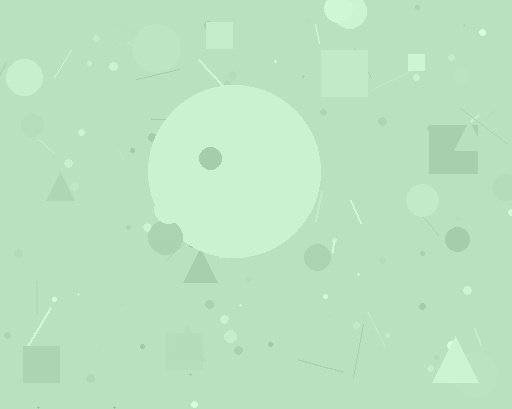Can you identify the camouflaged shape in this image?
The camouflaged shape is a circle.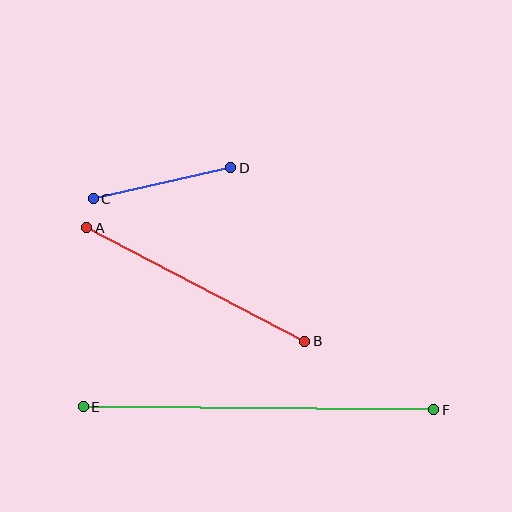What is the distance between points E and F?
The distance is approximately 350 pixels.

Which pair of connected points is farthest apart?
Points E and F are farthest apart.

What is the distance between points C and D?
The distance is approximately 141 pixels.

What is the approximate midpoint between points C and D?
The midpoint is at approximately (162, 183) pixels.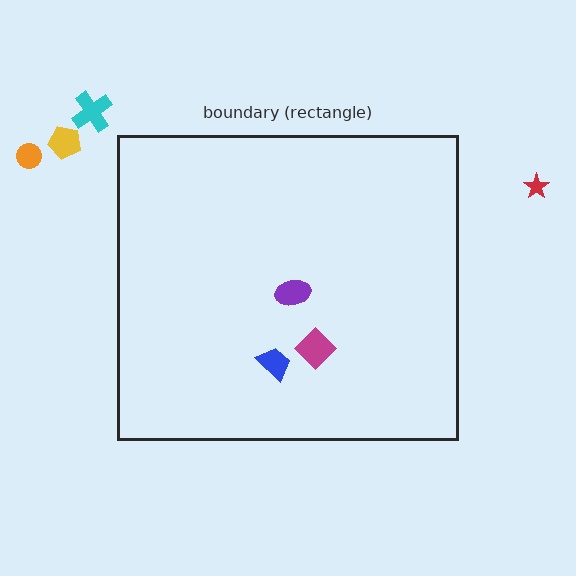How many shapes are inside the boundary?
3 inside, 4 outside.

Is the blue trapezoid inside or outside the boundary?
Inside.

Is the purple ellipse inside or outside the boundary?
Inside.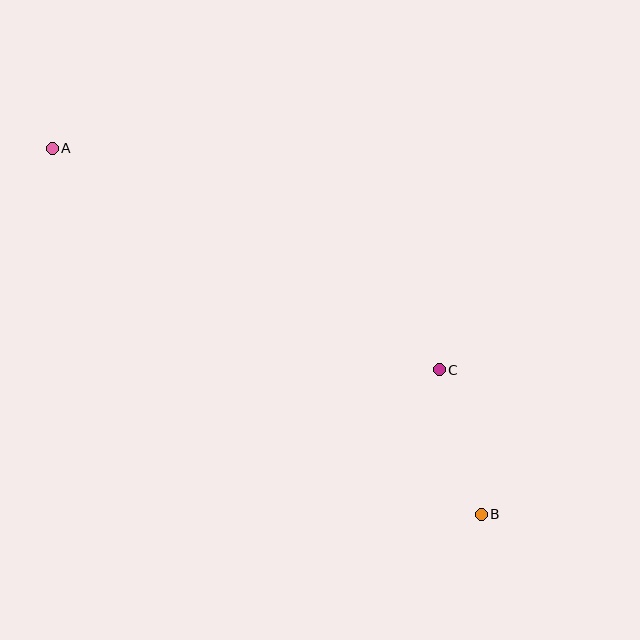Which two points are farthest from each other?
Points A and B are farthest from each other.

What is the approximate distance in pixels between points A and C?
The distance between A and C is approximately 446 pixels.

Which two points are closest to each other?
Points B and C are closest to each other.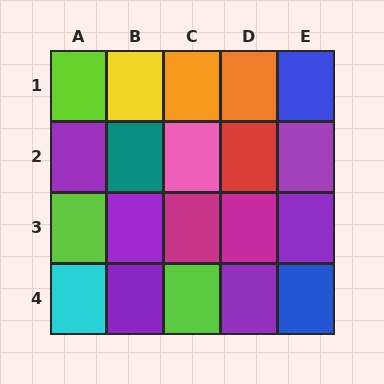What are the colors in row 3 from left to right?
Lime, purple, magenta, magenta, purple.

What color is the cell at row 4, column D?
Purple.